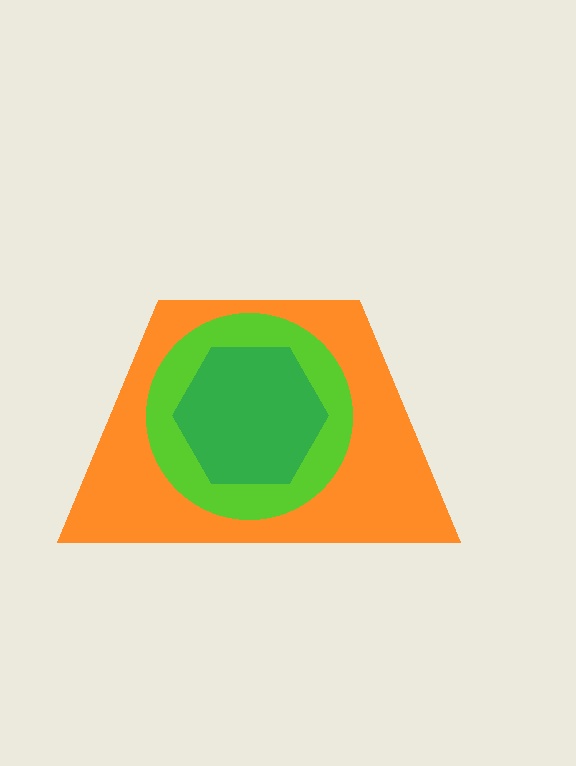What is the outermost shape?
The orange trapezoid.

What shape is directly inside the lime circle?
The green hexagon.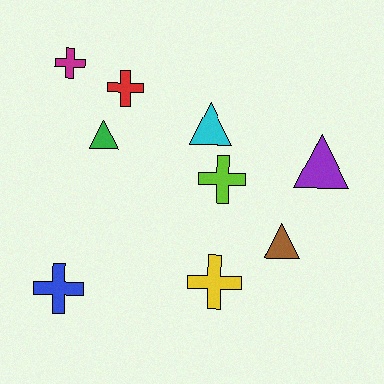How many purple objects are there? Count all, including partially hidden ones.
There is 1 purple object.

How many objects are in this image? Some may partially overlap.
There are 9 objects.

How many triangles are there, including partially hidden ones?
There are 4 triangles.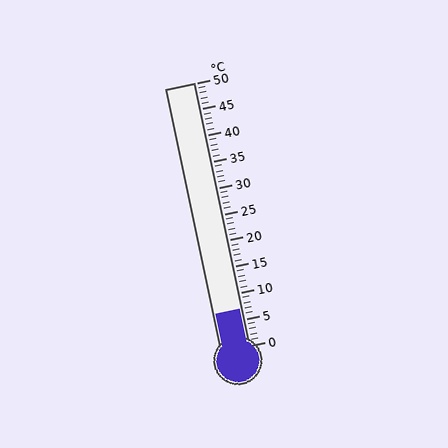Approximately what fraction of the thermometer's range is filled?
The thermometer is filled to approximately 15% of its range.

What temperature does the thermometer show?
The thermometer shows approximately 7°C.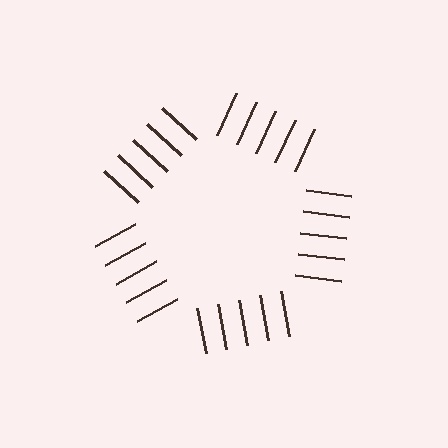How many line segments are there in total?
25 — 5 along each of the 5 edges.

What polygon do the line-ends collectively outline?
An illusory pentagon — the line segments terminate on its edges but no continuous stroke is drawn.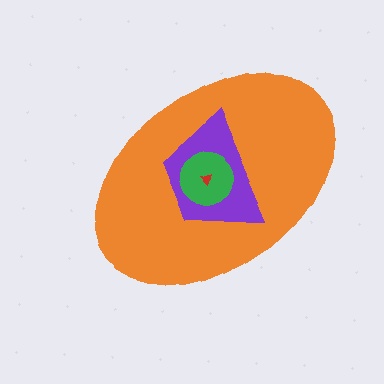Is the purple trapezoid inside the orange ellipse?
Yes.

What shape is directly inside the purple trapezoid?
The green circle.